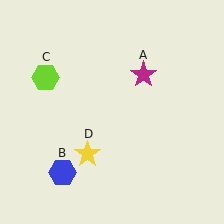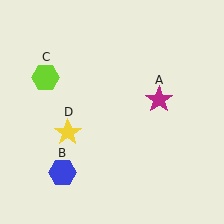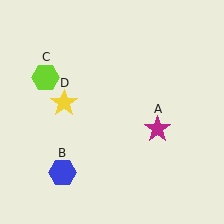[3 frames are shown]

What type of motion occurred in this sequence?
The magenta star (object A), yellow star (object D) rotated clockwise around the center of the scene.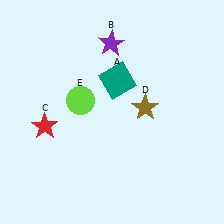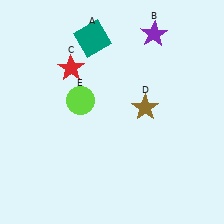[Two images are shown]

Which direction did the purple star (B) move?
The purple star (B) moved right.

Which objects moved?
The objects that moved are: the teal square (A), the purple star (B), the red star (C).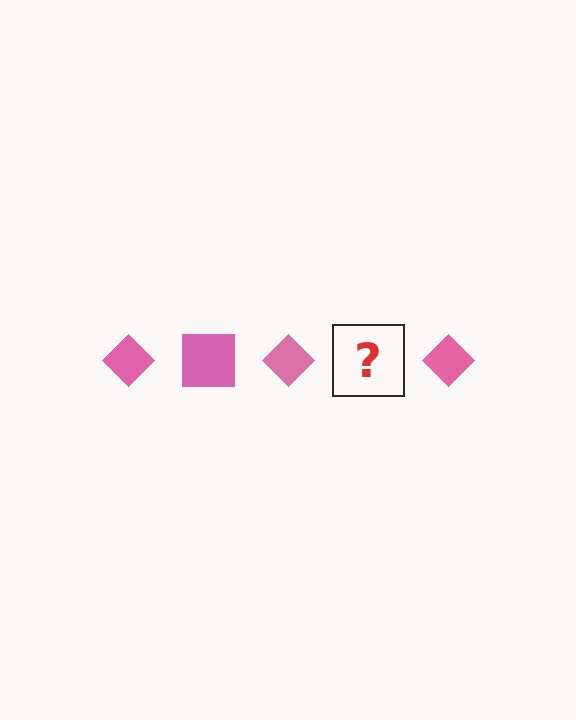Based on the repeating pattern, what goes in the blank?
The blank should be a pink square.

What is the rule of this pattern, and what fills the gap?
The rule is that the pattern cycles through diamond, square shapes in pink. The gap should be filled with a pink square.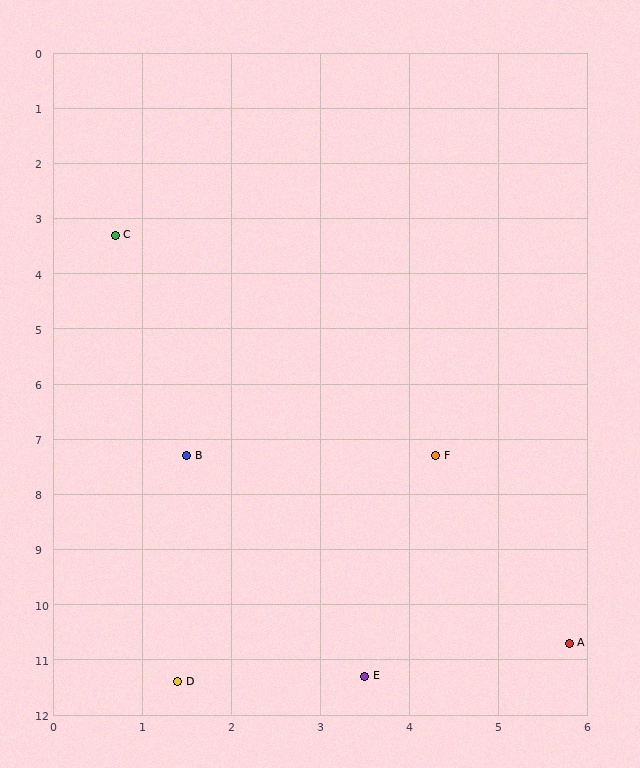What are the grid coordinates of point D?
Point D is at approximately (1.4, 11.4).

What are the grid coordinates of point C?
Point C is at approximately (0.7, 3.3).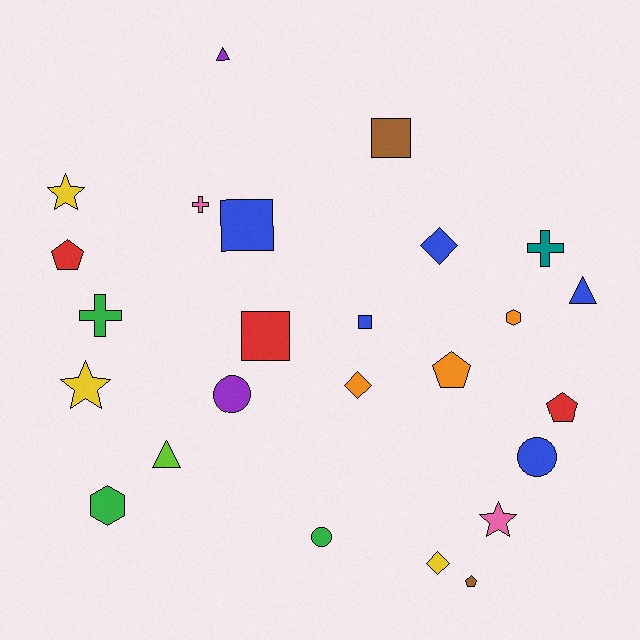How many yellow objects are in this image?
There are 3 yellow objects.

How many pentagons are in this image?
There are 4 pentagons.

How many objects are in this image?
There are 25 objects.